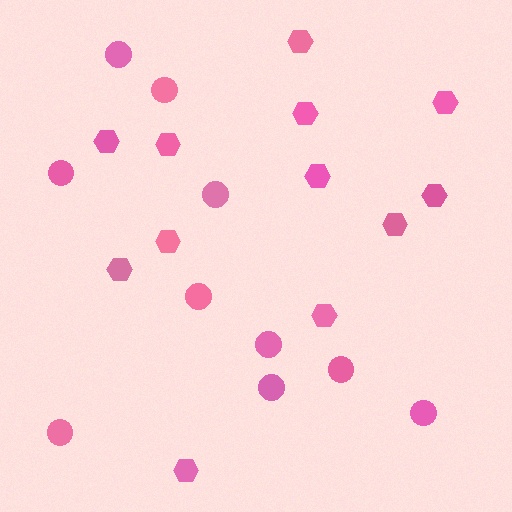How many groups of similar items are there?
There are 2 groups: one group of circles (10) and one group of hexagons (12).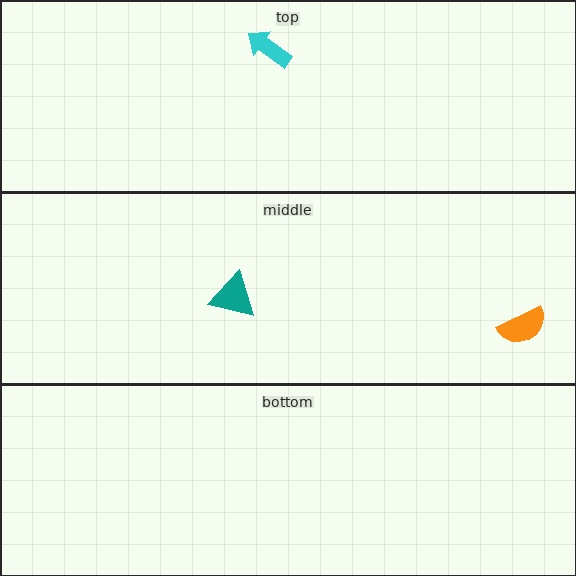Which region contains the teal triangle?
The middle region.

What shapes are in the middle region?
The orange semicircle, the teal triangle.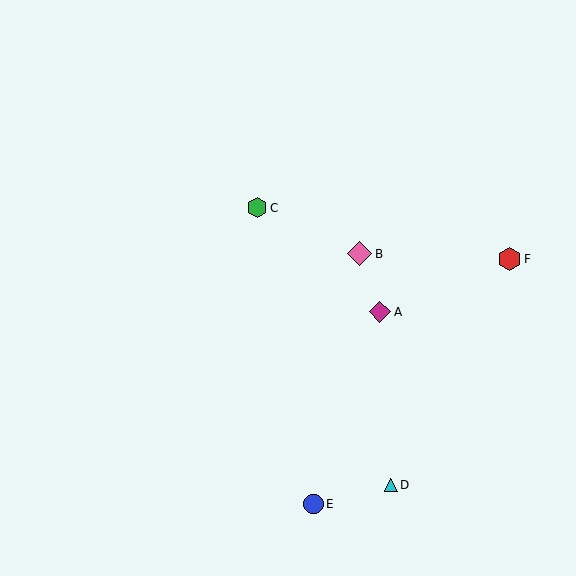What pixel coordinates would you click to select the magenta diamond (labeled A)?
Click at (380, 312) to select the magenta diamond A.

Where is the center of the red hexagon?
The center of the red hexagon is at (509, 259).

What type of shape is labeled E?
Shape E is a blue circle.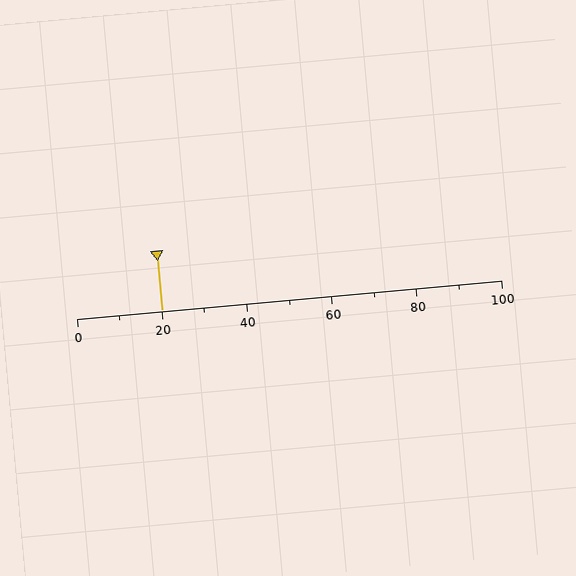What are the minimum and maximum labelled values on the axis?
The axis runs from 0 to 100.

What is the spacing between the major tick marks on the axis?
The major ticks are spaced 20 apart.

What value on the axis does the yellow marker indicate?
The marker indicates approximately 20.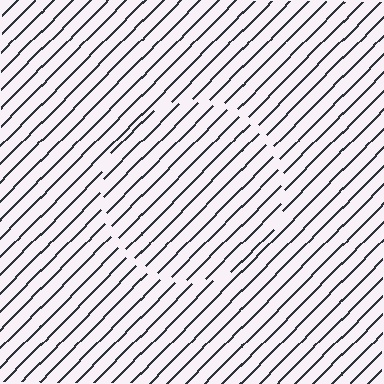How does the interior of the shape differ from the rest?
The interior of the shape contains the same grating, shifted by half a period — the contour is defined by the phase discontinuity where line-ends from the inner and outer gratings abut.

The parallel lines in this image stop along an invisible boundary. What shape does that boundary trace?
An illusory circle. The interior of the shape contains the same grating, shifted by half a period — the contour is defined by the phase discontinuity where line-ends from the inner and outer gratings abut.